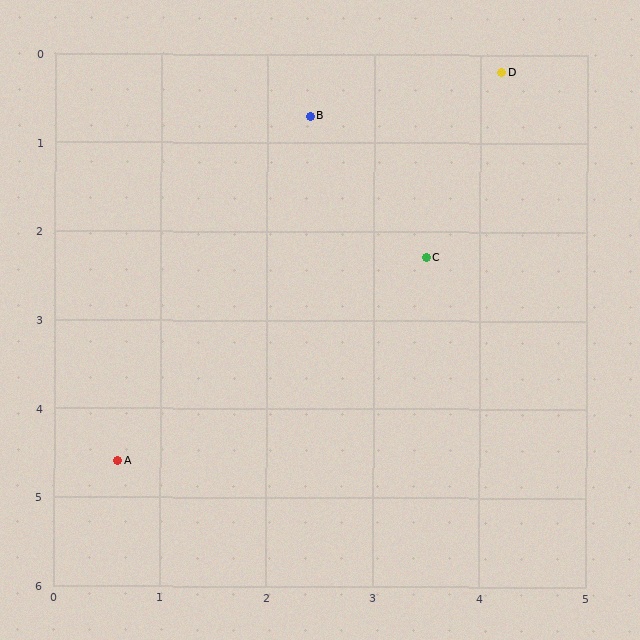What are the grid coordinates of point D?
Point D is at approximately (4.2, 0.2).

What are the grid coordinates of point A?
Point A is at approximately (0.6, 4.6).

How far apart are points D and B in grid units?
Points D and B are about 1.9 grid units apart.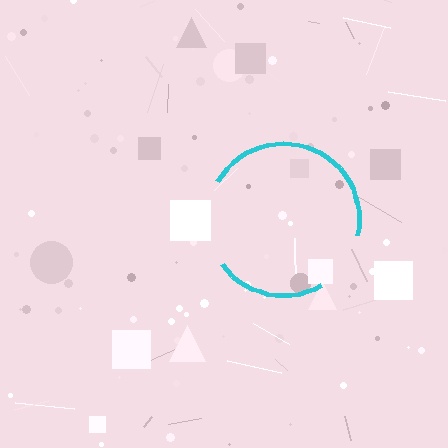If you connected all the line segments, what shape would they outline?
They would outline a circle.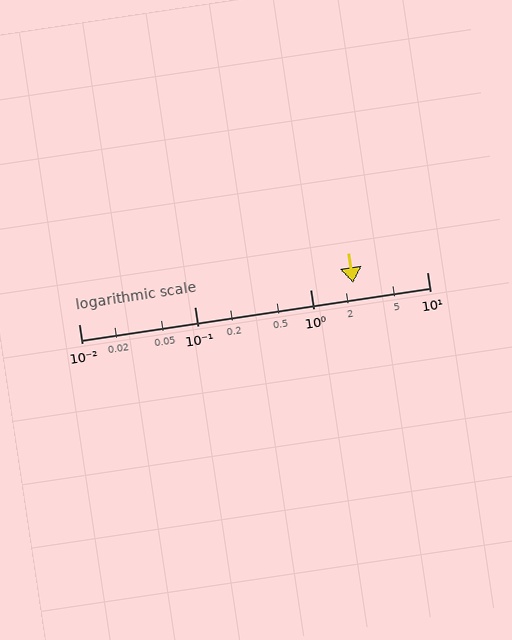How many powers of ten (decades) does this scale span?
The scale spans 3 decades, from 0.01 to 10.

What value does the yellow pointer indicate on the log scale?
The pointer indicates approximately 2.3.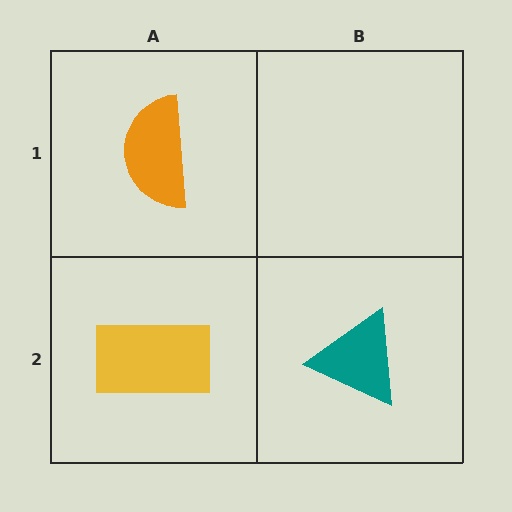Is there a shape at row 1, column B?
No, that cell is empty.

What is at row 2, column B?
A teal triangle.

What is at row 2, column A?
A yellow rectangle.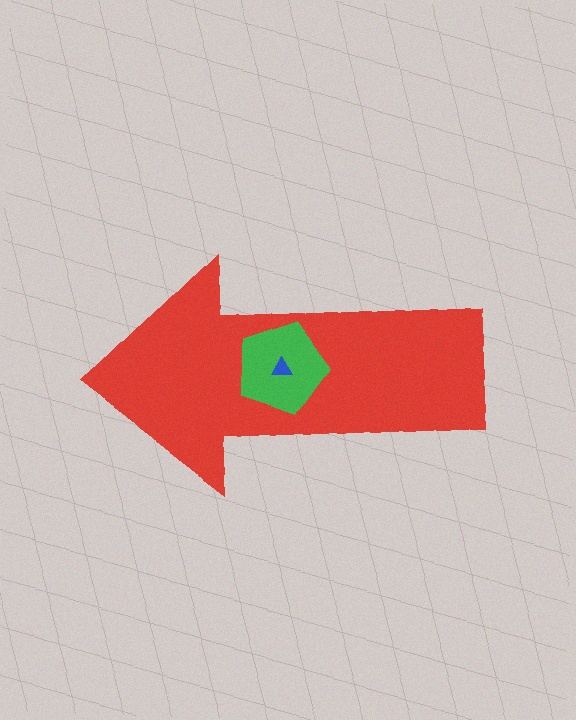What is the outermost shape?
The red arrow.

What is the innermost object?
The blue triangle.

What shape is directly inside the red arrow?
The green pentagon.